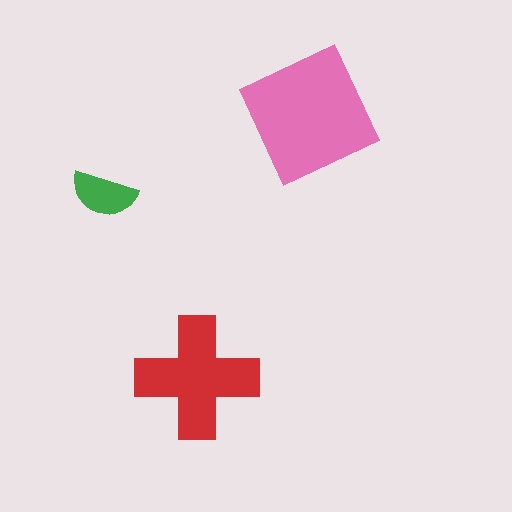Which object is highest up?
The pink square is topmost.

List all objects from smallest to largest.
The green semicircle, the red cross, the pink square.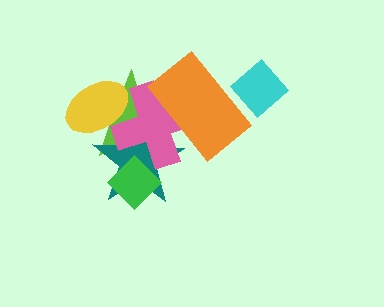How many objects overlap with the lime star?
5 objects overlap with the lime star.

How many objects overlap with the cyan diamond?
1 object overlaps with the cyan diamond.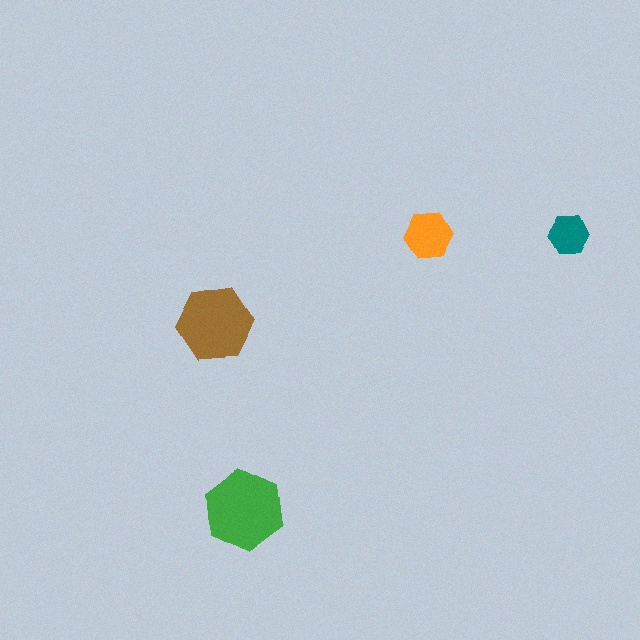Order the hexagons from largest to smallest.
the green one, the brown one, the orange one, the teal one.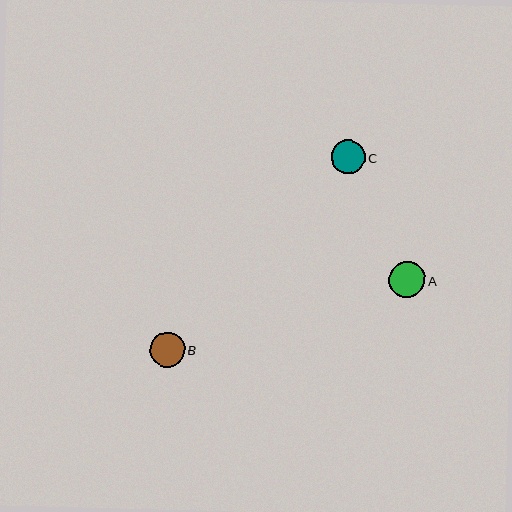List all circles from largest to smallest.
From largest to smallest: A, B, C.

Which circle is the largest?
Circle A is the largest with a size of approximately 36 pixels.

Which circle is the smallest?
Circle C is the smallest with a size of approximately 34 pixels.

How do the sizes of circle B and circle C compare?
Circle B and circle C are approximately the same size.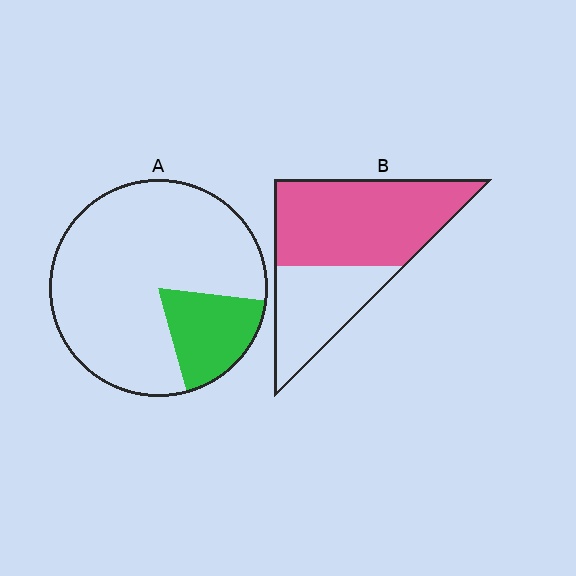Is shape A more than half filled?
No.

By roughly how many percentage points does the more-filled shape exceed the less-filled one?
By roughly 45 percentage points (B over A).